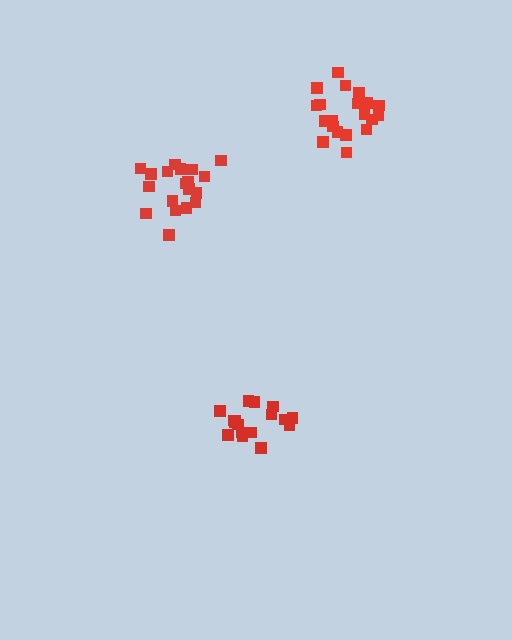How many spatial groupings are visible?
There are 3 spatial groupings.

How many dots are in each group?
Group 1: 19 dots, Group 2: 17 dots, Group 3: 20 dots (56 total).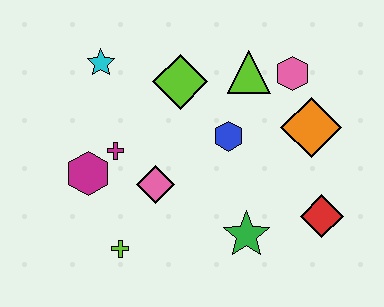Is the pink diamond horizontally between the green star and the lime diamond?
No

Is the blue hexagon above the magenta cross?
Yes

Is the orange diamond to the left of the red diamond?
Yes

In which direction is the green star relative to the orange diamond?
The green star is below the orange diamond.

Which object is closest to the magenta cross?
The magenta hexagon is closest to the magenta cross.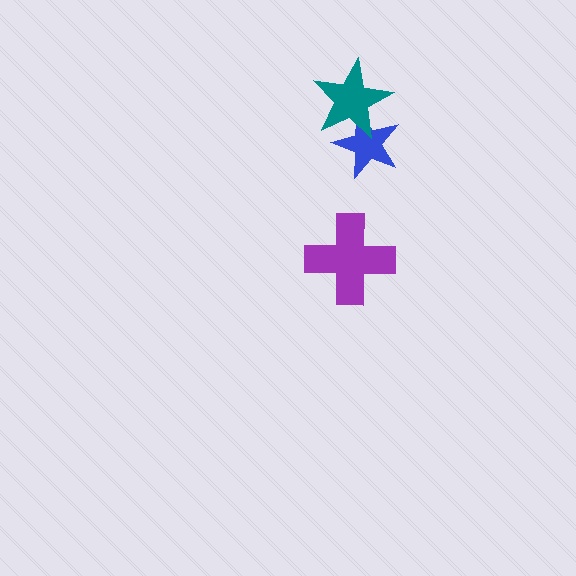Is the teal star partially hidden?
No, no other shape covers it.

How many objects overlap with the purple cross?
0 objects overlap with the purple cross.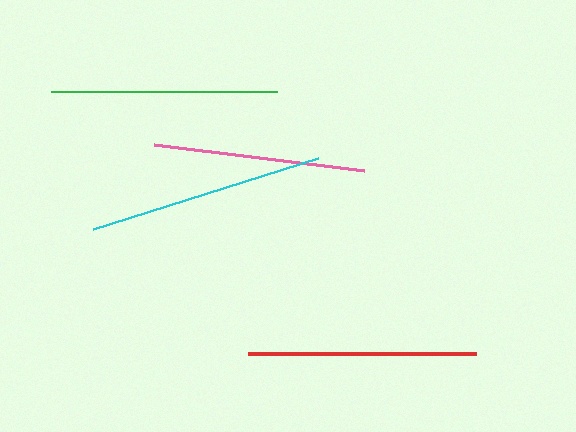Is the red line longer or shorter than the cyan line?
The cyan line is longer than the red line.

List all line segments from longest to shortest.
From longest to shortest: cyan, red, green, pink.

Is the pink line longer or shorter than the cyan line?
The cyan line is longer than the pink line.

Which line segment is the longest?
The cyan line is the longest at approximately 236 pixels.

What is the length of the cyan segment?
The cyan segment is approximately 236 pixels long.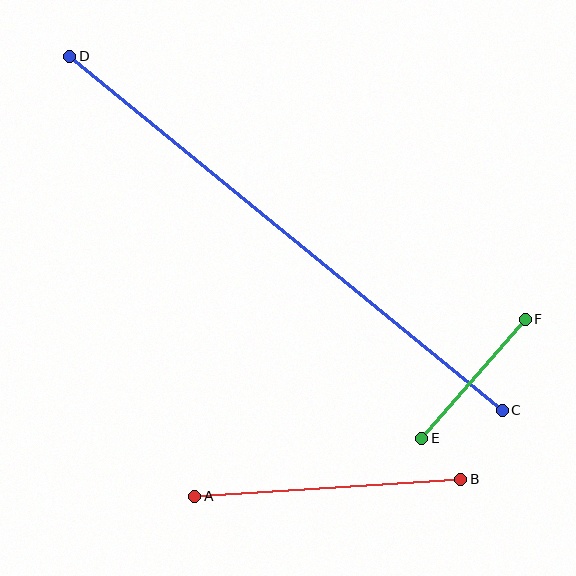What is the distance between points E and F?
The distance is approximately 158 pixels.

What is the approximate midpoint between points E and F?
The midpoint is at approximately (473, 379) pixels.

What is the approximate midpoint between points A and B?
The midpoint is at approximately (328, 488) pixels.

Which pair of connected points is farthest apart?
Points C and D are farthest apart.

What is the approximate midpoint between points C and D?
The midpoint is at approximately (286, 233) pixels.